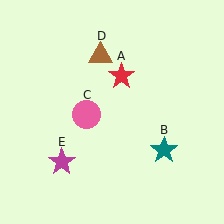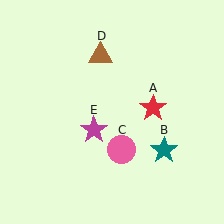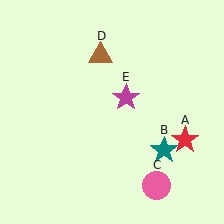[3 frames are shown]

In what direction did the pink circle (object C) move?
The pink circle (object C) moved down and to the right.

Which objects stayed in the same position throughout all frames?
Teal star (object B) and brown triangle (object D) remained stationary.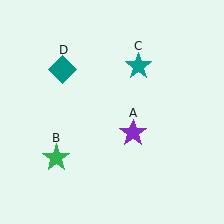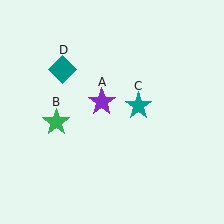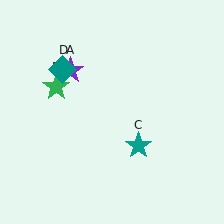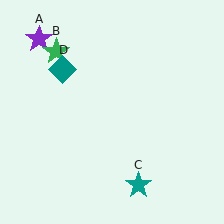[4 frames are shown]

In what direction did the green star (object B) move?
The green star (object B) moved up.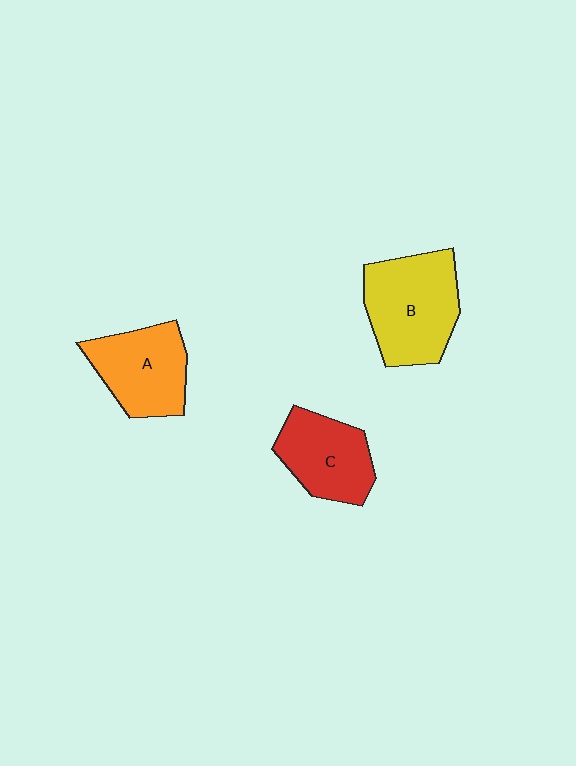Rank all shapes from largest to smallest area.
From largest to smallest: B (yellow), A (orange), C (red).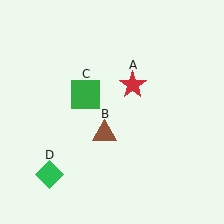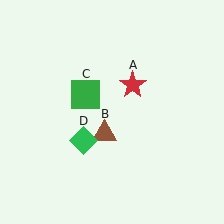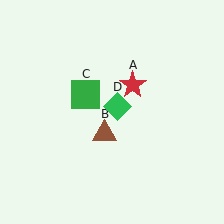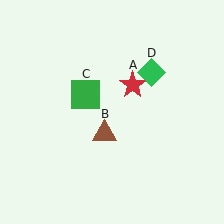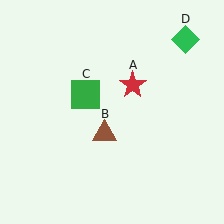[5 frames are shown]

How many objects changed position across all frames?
1 object changed position: green diamond (object D).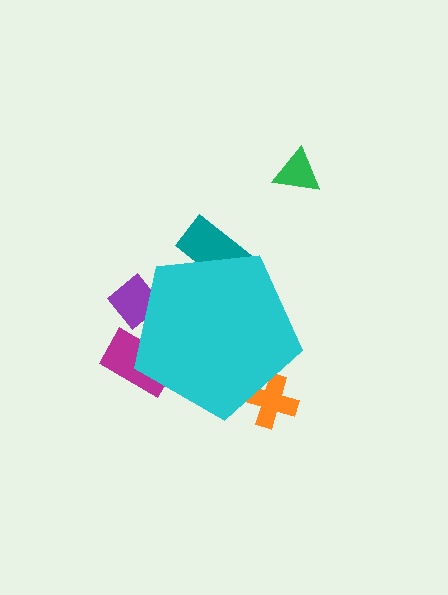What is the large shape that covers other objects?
A cyan pentagon.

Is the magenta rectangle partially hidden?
Yes, the magenta rectangle is partially hidden behind the cyan pentagon.